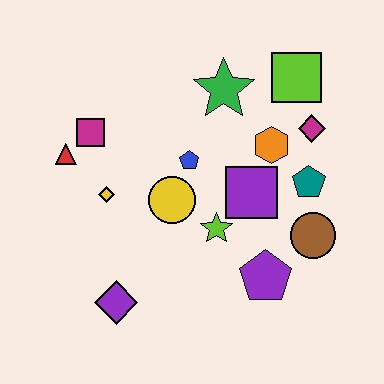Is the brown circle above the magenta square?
No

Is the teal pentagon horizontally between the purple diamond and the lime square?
No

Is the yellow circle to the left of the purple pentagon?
Yes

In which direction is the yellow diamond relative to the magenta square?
The yellow diamond is below the magenta square.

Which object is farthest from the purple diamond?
The lime square is farthest from the purple diamond.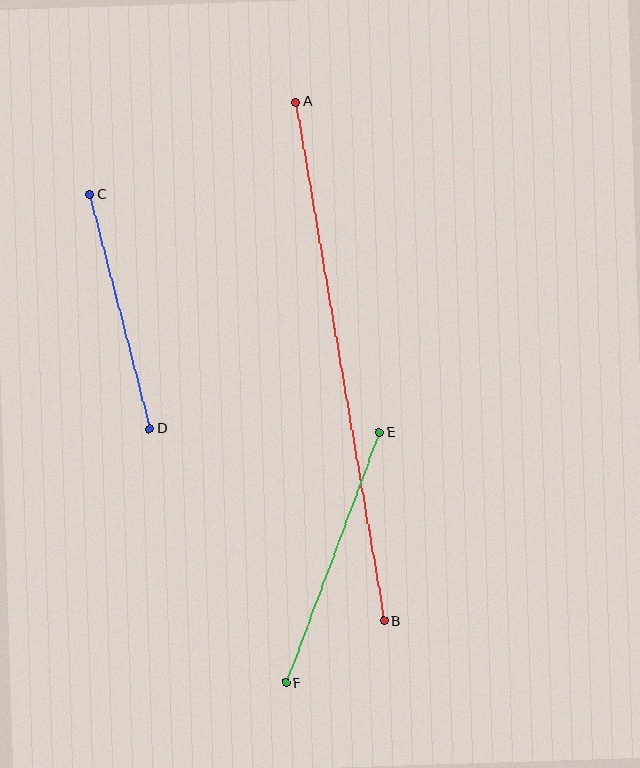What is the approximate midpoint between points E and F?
The midpoint is at approximately (333, 558) pixels.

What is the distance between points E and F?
The distance is approximately 267 pixels.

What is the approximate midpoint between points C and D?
The midpoint is at approximately (120, 312) pixels.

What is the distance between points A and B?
The distance is approximately 527 pixels.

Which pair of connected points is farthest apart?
Points A and B are farthest apart.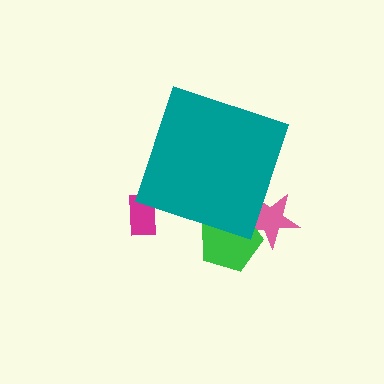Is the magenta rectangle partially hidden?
Yes, the magenta rectangle is partially hidden behind the teal diamond.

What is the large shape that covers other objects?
A teal diamond.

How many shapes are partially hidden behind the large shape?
3 shapes are partially hidden.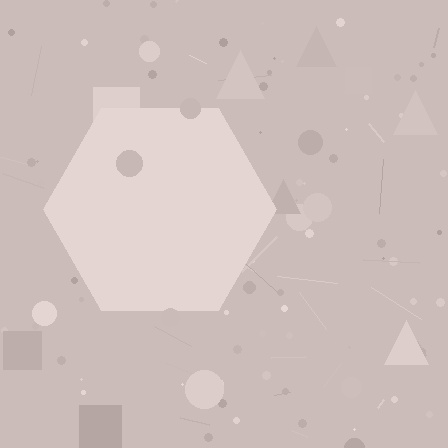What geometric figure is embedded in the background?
A hexagon is embedded in the background.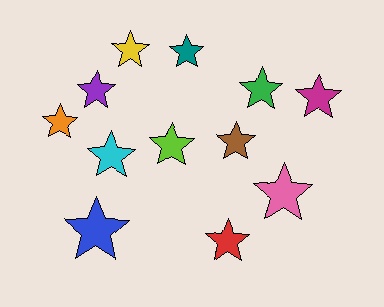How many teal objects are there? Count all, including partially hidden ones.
There is 1 teal object.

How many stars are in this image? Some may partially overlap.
There are 12 stars.